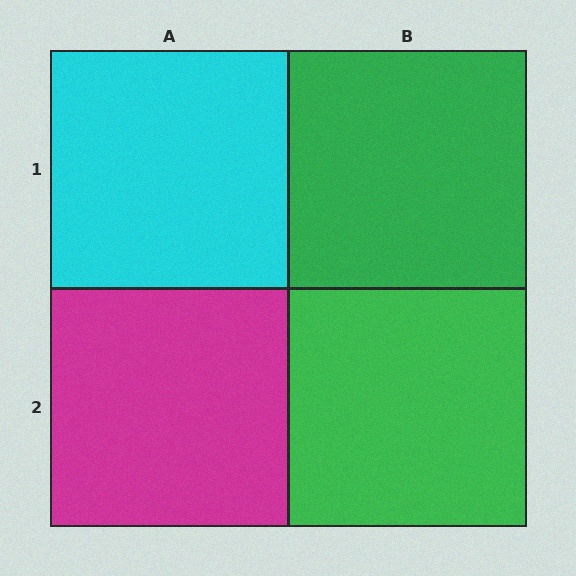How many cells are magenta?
1 cell is magenta.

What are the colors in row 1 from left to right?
Cyan, green.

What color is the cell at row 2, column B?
Green.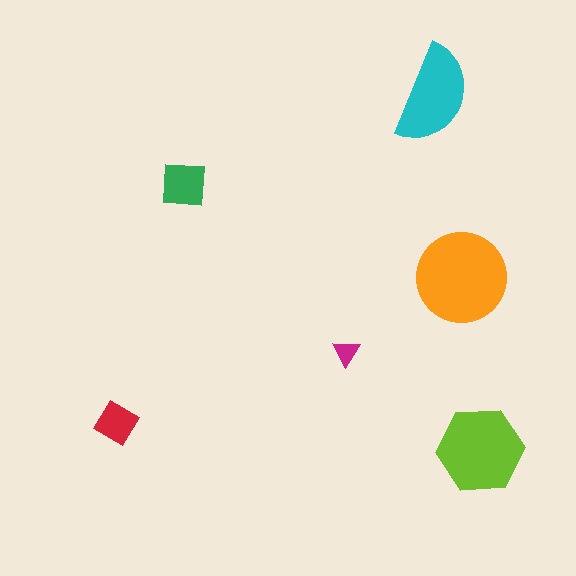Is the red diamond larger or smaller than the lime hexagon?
Smaller.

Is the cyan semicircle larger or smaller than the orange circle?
Smaller.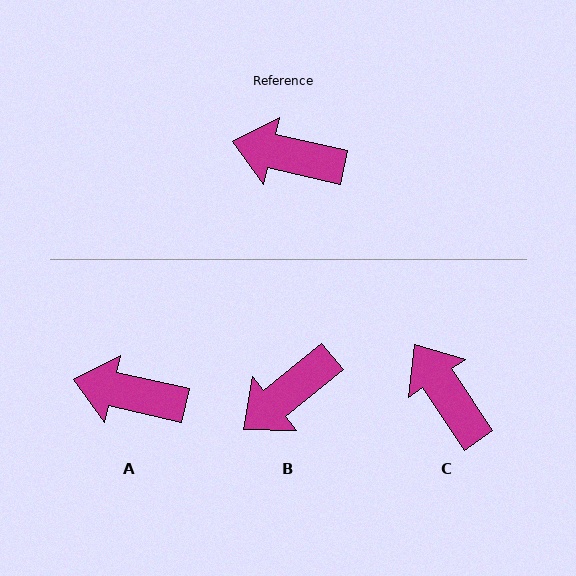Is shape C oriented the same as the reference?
No, it is off by about 43 degrees.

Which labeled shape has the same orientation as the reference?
A.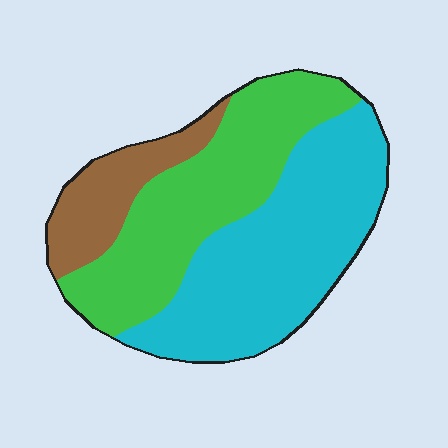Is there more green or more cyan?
Cyan.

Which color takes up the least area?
Brown, at roughly 15%.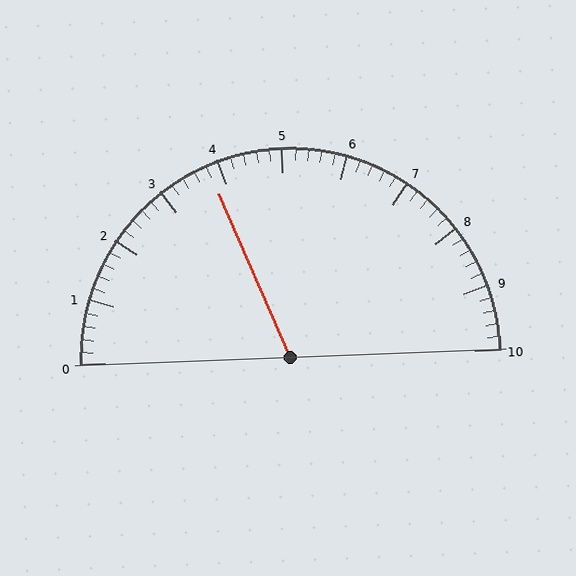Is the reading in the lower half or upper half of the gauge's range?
The reading is in the lower half of the range (0 to 10).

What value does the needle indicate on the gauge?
The needle indicates approximately 3.8.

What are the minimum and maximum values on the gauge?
The gauge ranges from 0 to 10.